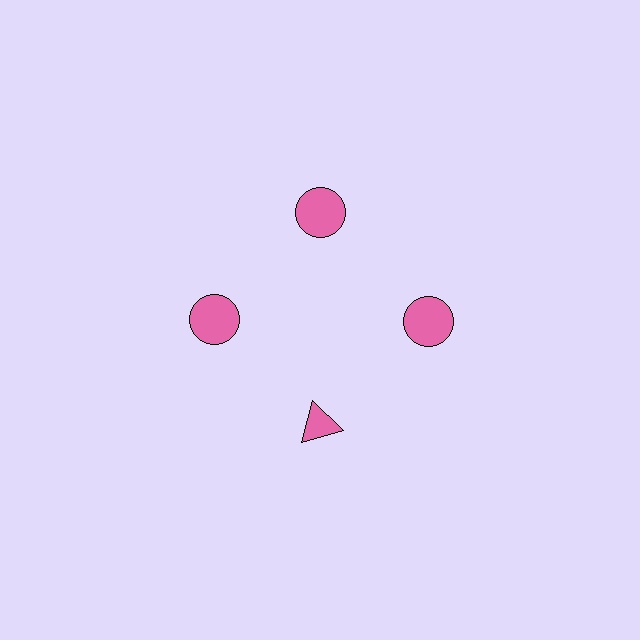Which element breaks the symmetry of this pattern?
The pink triangle at roughly the 6 o'clock position breaks the symmetry. All other shapes are pink circles.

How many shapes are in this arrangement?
There are 4 shapes arranged in a ring pattern.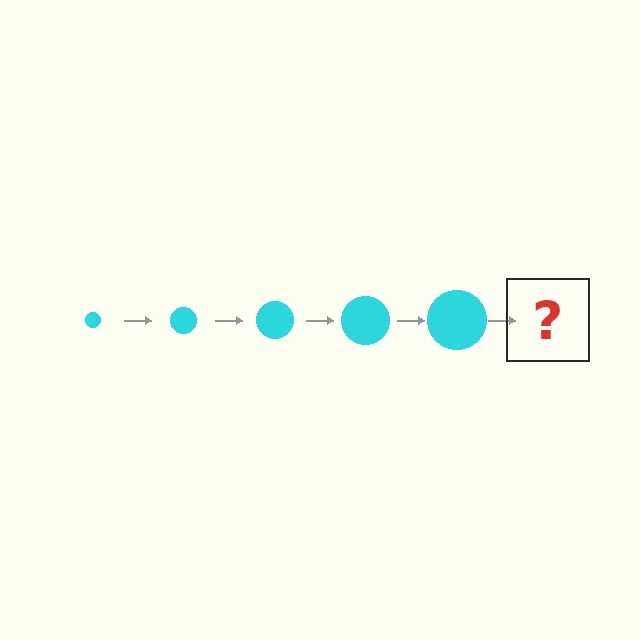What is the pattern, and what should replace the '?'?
The pattern is that the circle gets progressively larger each step. The '?' should be a cyan circle, larger than the previous one.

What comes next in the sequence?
The next element should be a cyan circle, larger than the previous one.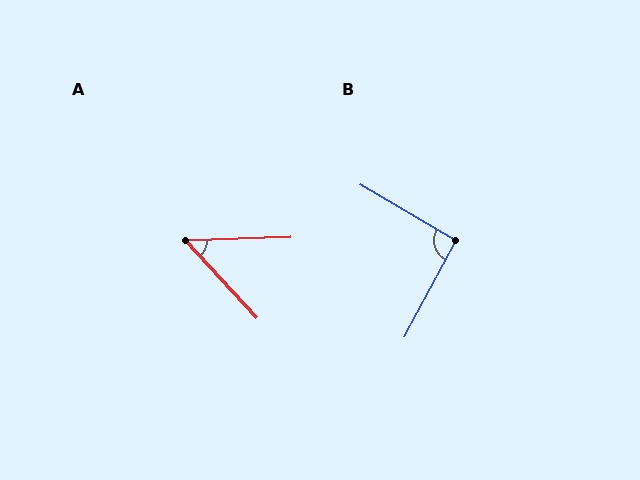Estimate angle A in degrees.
Approximately 49 degrees.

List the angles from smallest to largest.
A (49°), B (92°).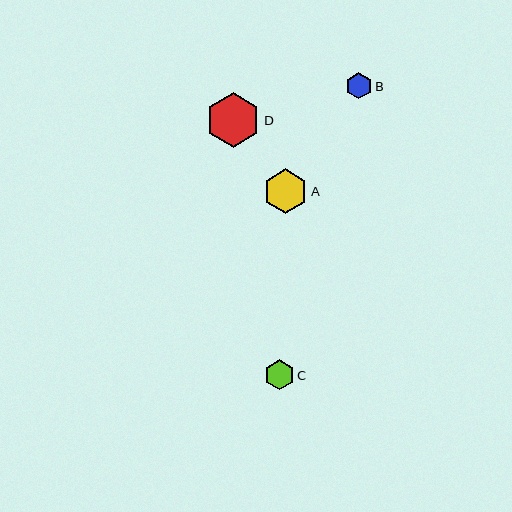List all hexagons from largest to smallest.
From largest to smallest: D, A, C, B.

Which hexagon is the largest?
Hexagon D is the largest with a size of approximately 55 pixels.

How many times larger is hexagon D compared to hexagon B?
Hexagon D is approximately 2.1 times the size of hexagon B.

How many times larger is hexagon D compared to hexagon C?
Hexagon D is approximately 1.8 times the size of hexagon C.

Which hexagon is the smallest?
Hexagon B is the smallest with a size of approximately 26 pixels.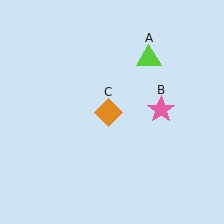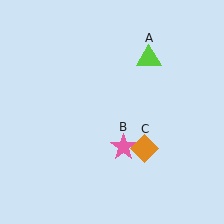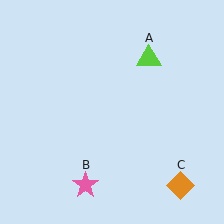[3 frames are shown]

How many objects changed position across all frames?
2 objects changed position: pink star (object B), orange diamond (object C).